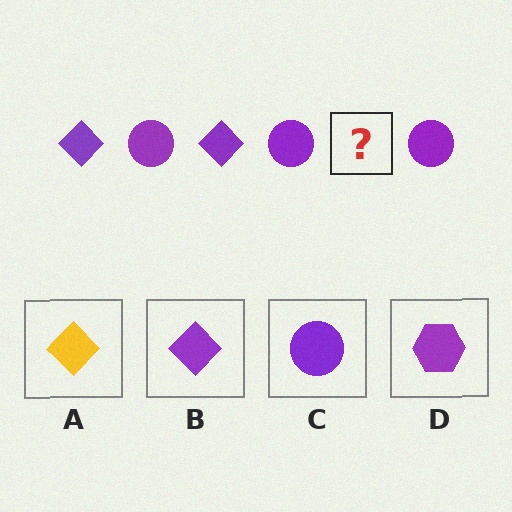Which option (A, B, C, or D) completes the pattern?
B.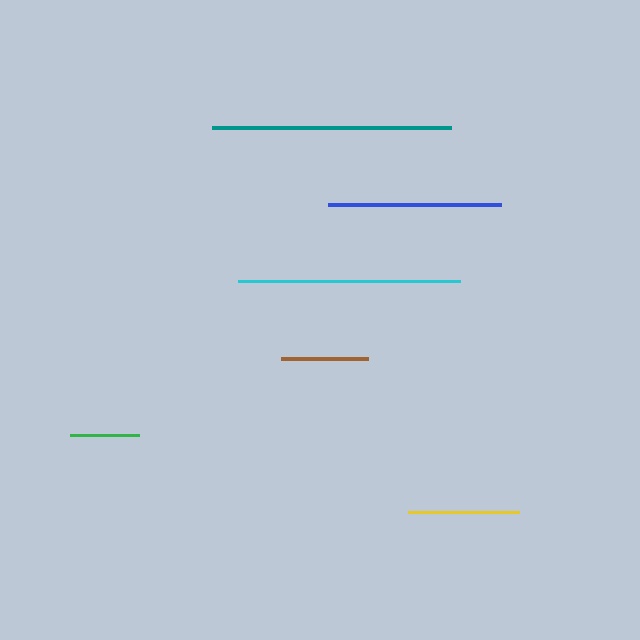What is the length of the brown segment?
The brown segment is approximately 87 pixels long.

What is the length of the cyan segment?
The cyan segment is approximately 222 pixels long.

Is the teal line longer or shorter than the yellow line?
The teal line is longer than the yellow line.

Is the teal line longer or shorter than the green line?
The teal line is longer than the green line.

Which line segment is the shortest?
The green line is the shortest at approximately 70 pixels.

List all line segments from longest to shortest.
From longest to shortest: teal, cyan, blue, yellow, brown, green.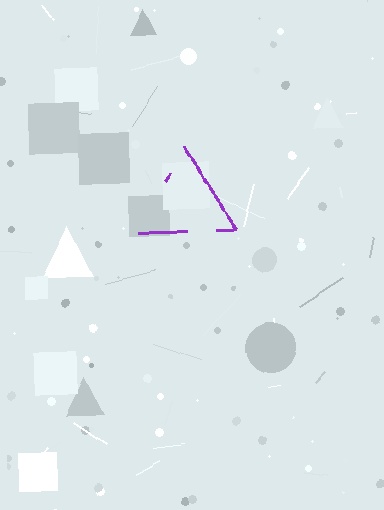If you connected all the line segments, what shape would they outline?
They would outline a triangle.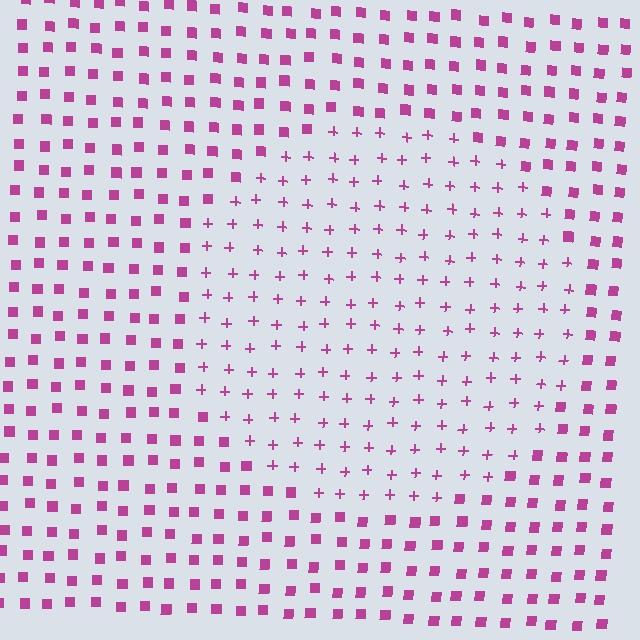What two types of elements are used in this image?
The image uses plus signs inside the circle region and squares outside it.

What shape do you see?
I see a circle.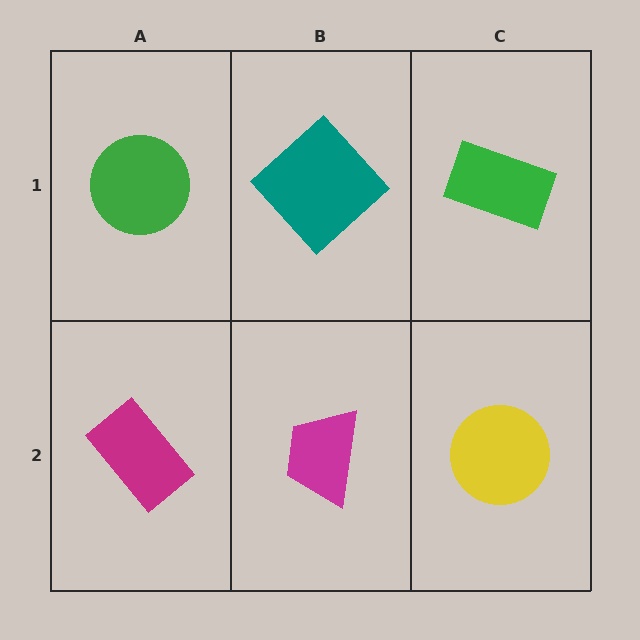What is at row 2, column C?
A yellow circle.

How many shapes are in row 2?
3 shapes.